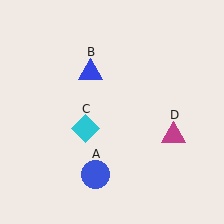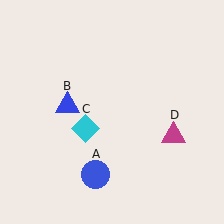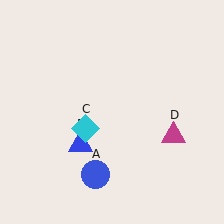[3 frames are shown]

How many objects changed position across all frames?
1 object changed position: blue triangle (object B).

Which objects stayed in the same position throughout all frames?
Blue circle (object A) and cyan diamond (object C) and magenta triangle (object D) remained stationary.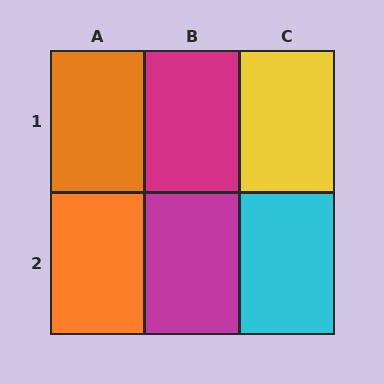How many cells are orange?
2 cells are orange.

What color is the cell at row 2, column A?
Orange.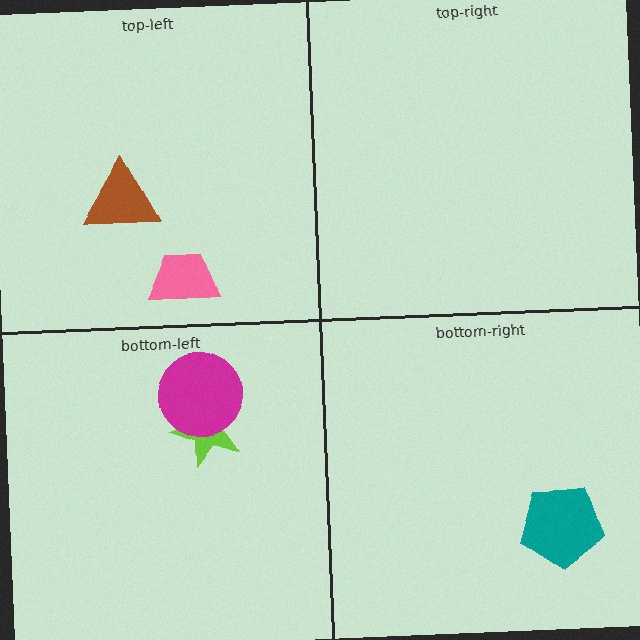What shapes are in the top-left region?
The brown triangle, the pink trapezoid.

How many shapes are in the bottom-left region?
2.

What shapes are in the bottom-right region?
The teal pentagon.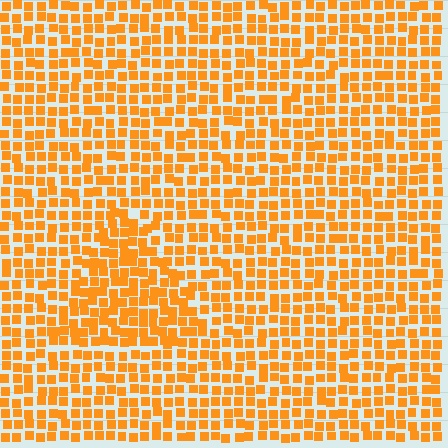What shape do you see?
I see a triangle.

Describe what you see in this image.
The image contains small orange elements arranged at two different densities. A triangle-shaped region is visible where the elements are more densely packed than the surrounding area.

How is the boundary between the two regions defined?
The boundary is defined by a change in element density (approximately 1.4x ratio). All elements are the same color, size, and shape.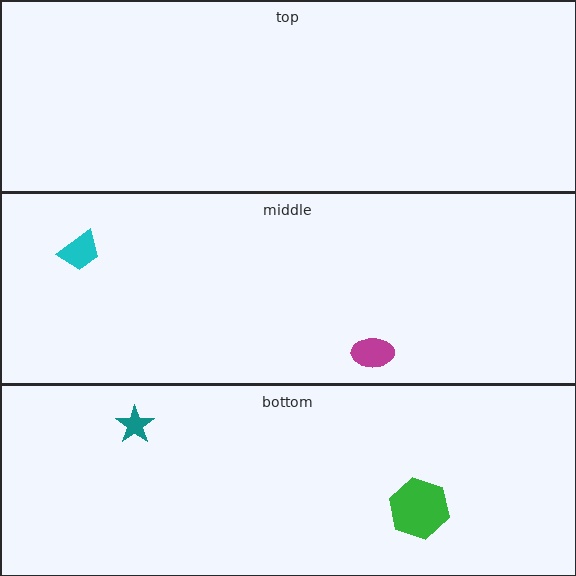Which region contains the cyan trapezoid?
The middle region.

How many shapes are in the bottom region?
2.